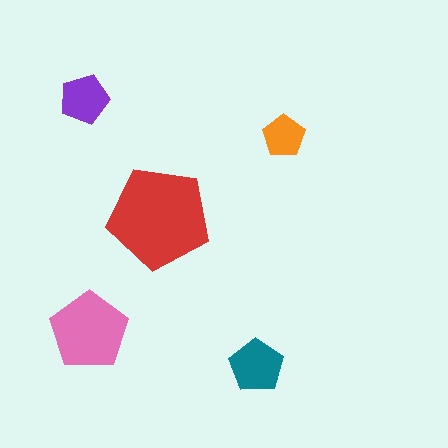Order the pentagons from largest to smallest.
the red one, the pink one, the teal one, the purple one, the orange one.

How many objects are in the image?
There are 5 objects in the image.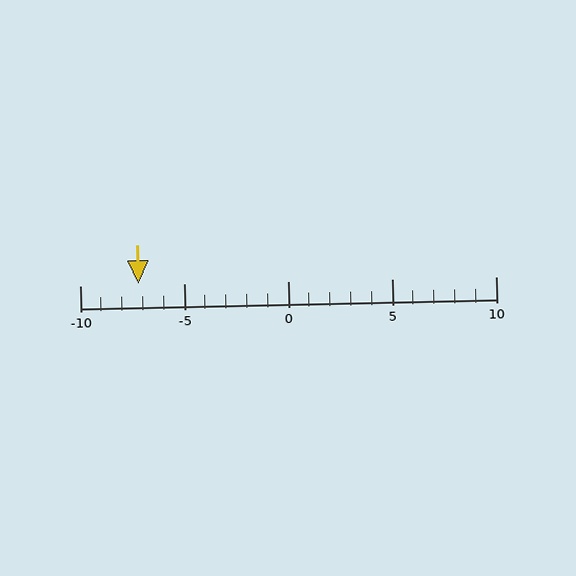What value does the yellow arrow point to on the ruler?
The yellow arrow points to approximately -7.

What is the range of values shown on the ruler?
The ruler shows values from -10 to 10.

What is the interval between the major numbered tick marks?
The major tick marks are spaced 5 units apart.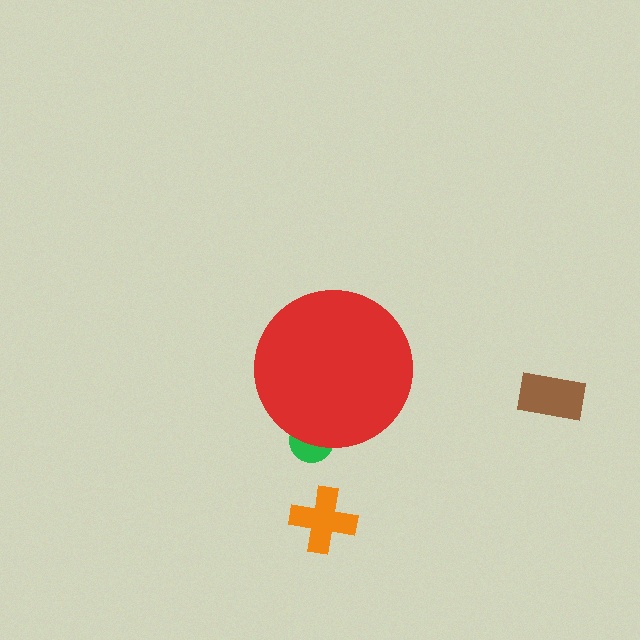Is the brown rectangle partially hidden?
No, the brown rectangle is fully visible.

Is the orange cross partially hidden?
No, the orange cross is fully visible.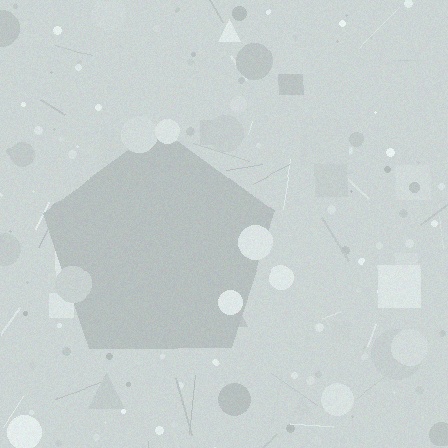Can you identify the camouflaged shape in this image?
The camouflaged shape is a pentagon.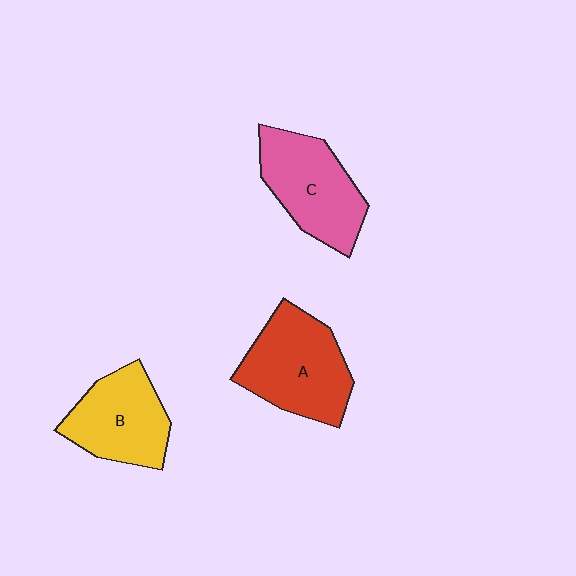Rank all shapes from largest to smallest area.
From largest to smallest: A (red), C (pink), B (yellow).